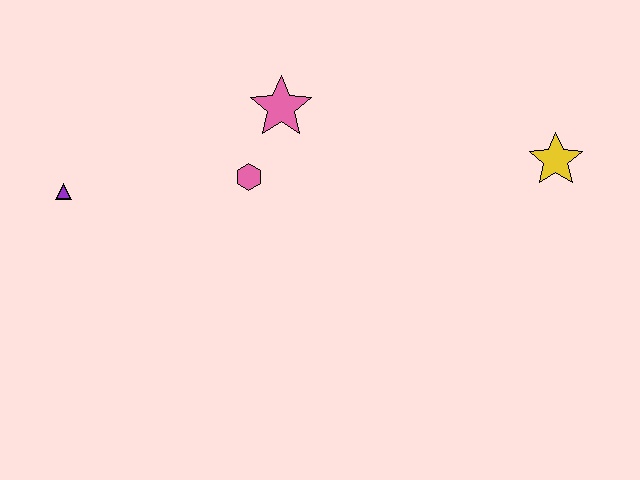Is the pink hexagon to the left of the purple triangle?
No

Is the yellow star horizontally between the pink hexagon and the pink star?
No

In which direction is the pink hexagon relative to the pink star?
The pink hexagon is below the pink star.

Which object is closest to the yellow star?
The pink star is closest to the yellow star.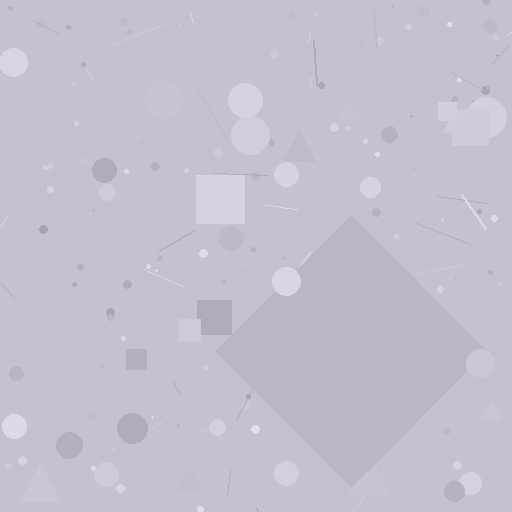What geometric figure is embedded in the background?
A diamond is embedded in the background.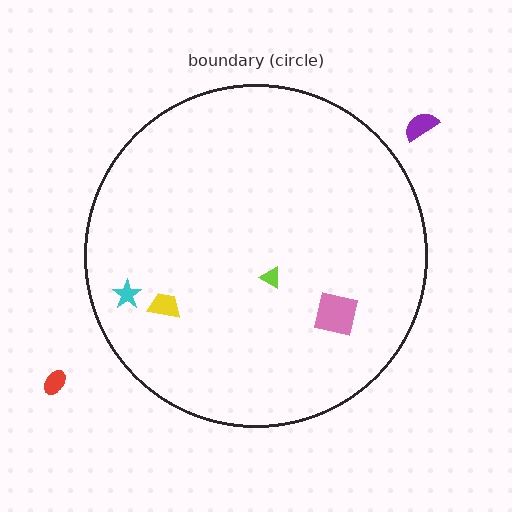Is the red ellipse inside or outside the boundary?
Outside.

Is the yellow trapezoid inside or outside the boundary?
Inside.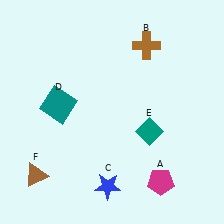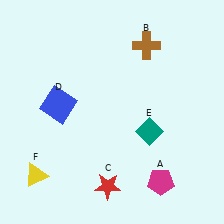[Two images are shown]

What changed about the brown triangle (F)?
In Image 1, F is brown. In Image 2, it changed to yellow.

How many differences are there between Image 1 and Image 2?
There are 3 differences between the two images.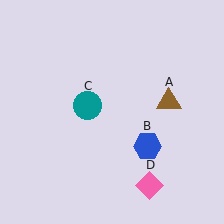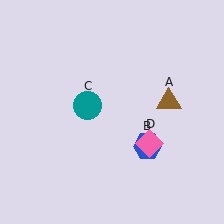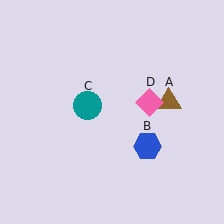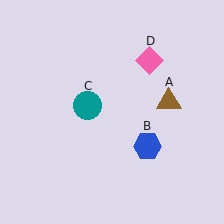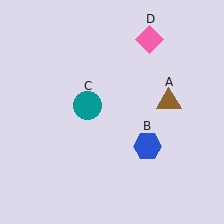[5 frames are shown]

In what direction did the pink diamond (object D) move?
The pink diamond (object D) moved up.